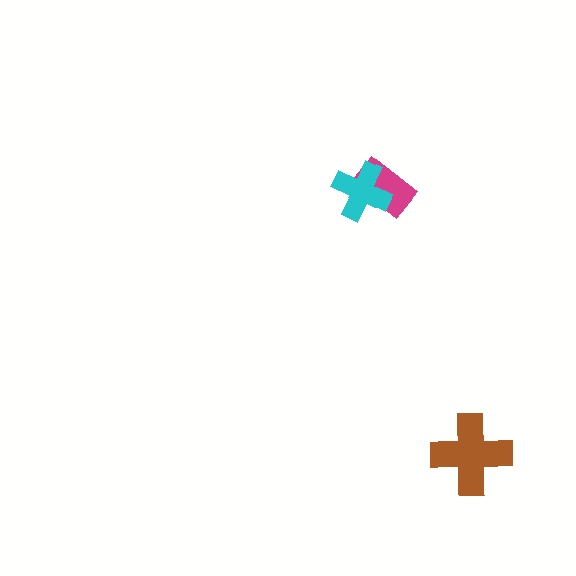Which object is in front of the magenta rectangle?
The cyan cross is in front of the magenta rectangle.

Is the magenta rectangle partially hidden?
Yes, it is partially covered by another shape.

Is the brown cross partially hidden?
No, no other shape covers it.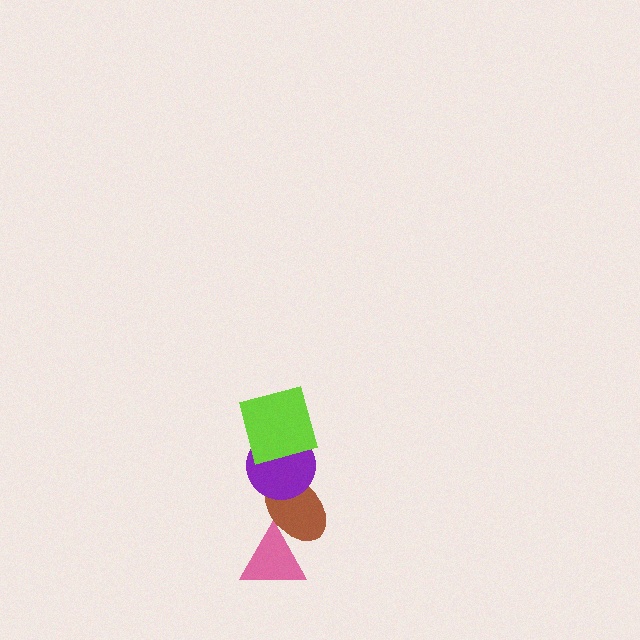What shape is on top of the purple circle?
The lime square is on top of the purple circle.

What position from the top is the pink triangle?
The pink triangle is 4th from the top.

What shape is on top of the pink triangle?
The brown ellipse is on top of the pink triangle.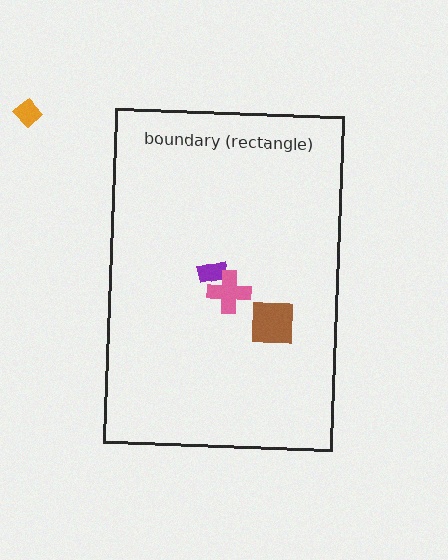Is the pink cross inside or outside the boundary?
Inside.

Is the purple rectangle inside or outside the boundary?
Inside.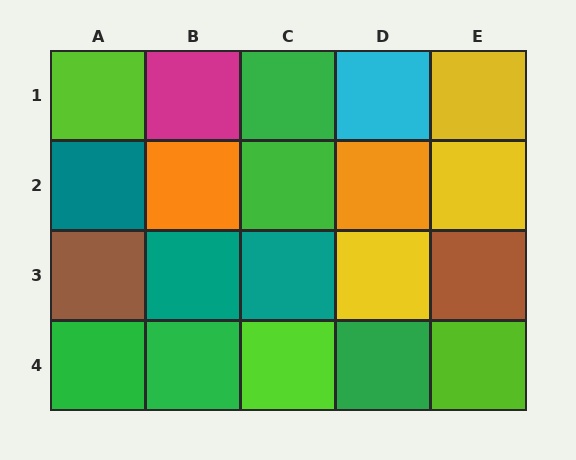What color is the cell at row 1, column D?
Cyan.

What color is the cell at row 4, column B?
Green.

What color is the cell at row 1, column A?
Lime.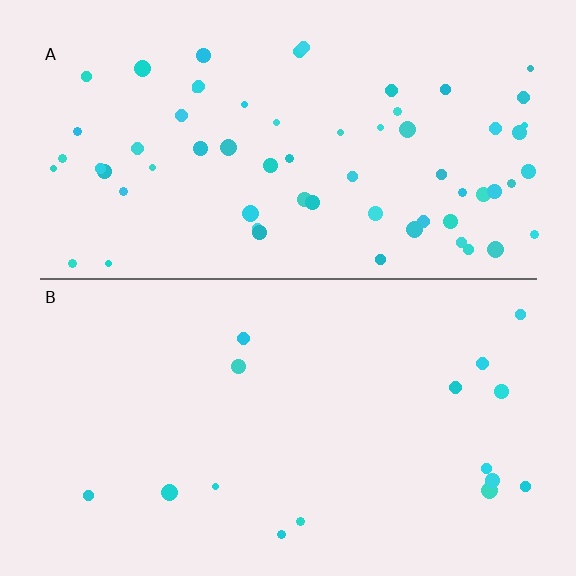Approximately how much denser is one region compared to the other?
Approximately 4.1× — region A over region B.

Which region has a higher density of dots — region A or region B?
A (the top).